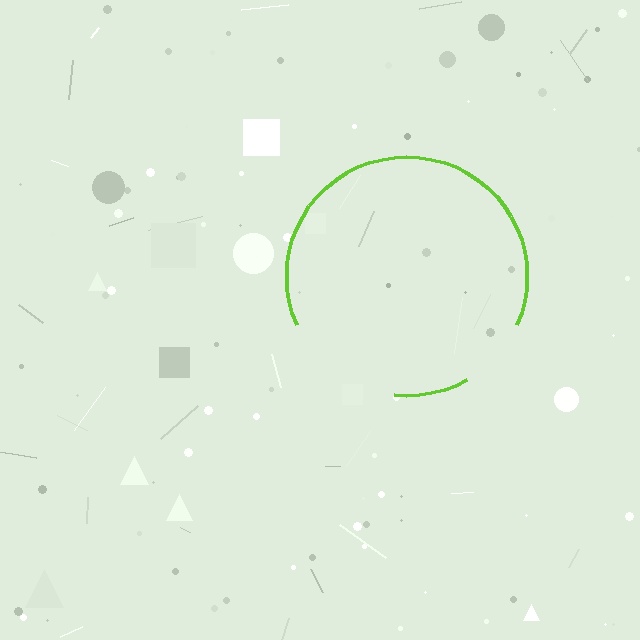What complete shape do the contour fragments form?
The contour fragments form a circle.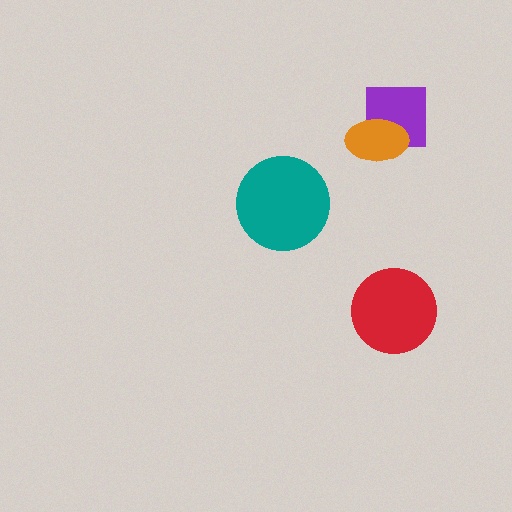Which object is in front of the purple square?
The orange ellipse is in front of the purple square.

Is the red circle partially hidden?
No, no other shape covers it.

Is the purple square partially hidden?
Yes, it is partially covered by another shape.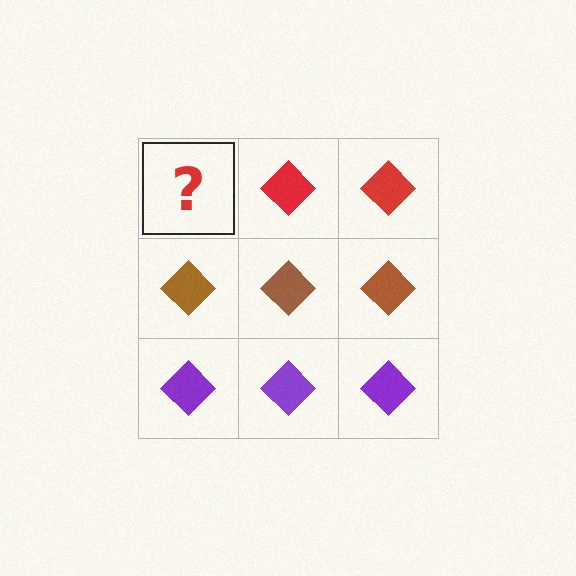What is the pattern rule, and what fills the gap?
The rule is that each row has a consistent color. The gap should be filled with a red diamond.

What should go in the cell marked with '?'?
The missing cell should contain a red diamond.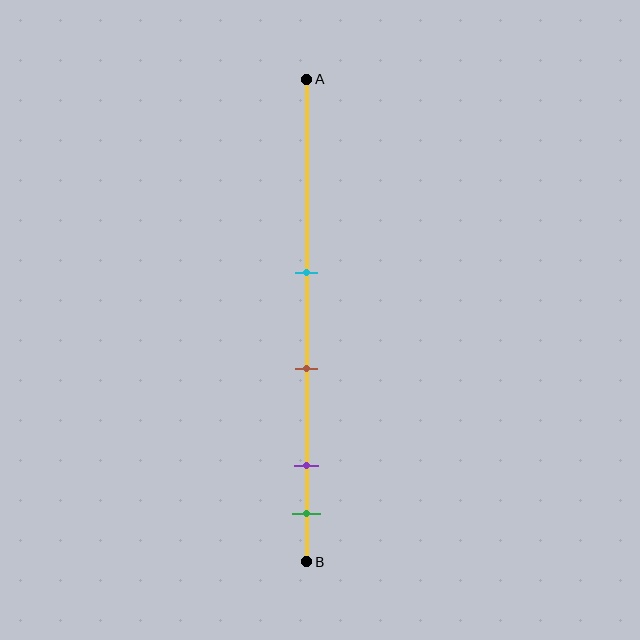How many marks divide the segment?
There are 4 marks dividing the segment.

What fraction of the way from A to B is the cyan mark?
The cyan mark is approximately 40% (0.4) of the way from A to B.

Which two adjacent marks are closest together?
The purple and green marks are the closest adjacent pair.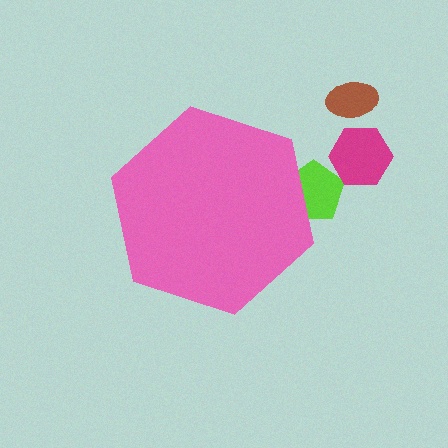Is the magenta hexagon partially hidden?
No, the magenta hexagon is fully visible.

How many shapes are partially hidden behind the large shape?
1 shape is partially hidden.